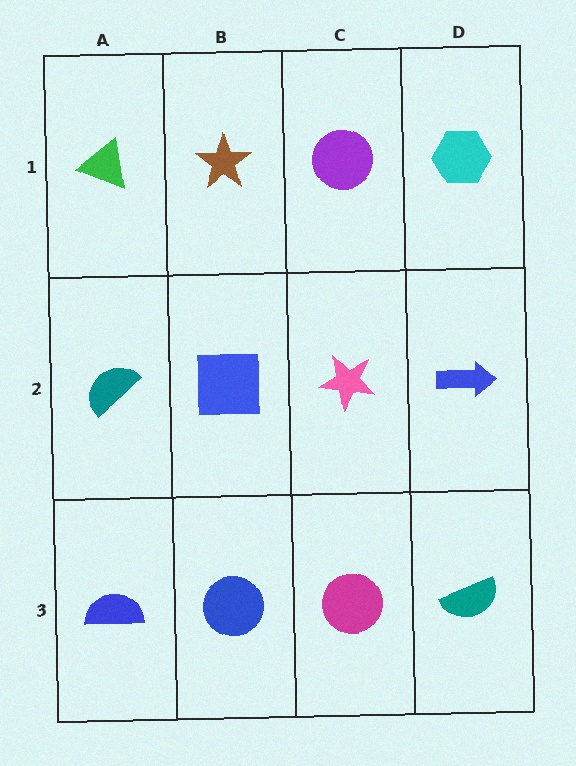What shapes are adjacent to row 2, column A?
A green triangle (row 1, column A), a blue semicircle (row 3, column A), a blue square (row 2, column B).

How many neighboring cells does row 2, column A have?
3.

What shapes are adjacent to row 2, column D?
A cyan hexagon (row 1, column D), a teal semicircle (row 3, column D), a pink star (row 2, column C).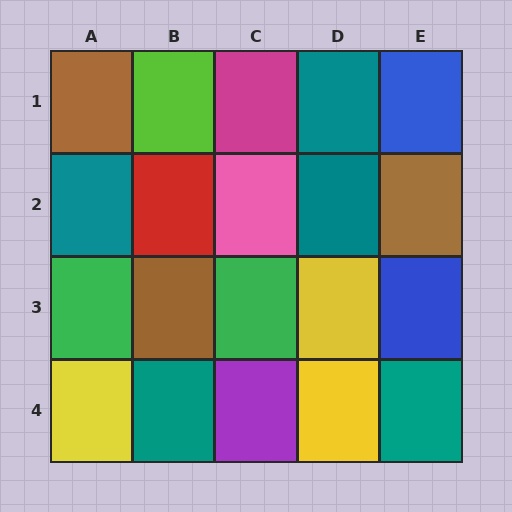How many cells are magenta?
1 cell is magenta.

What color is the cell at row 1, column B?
Lime.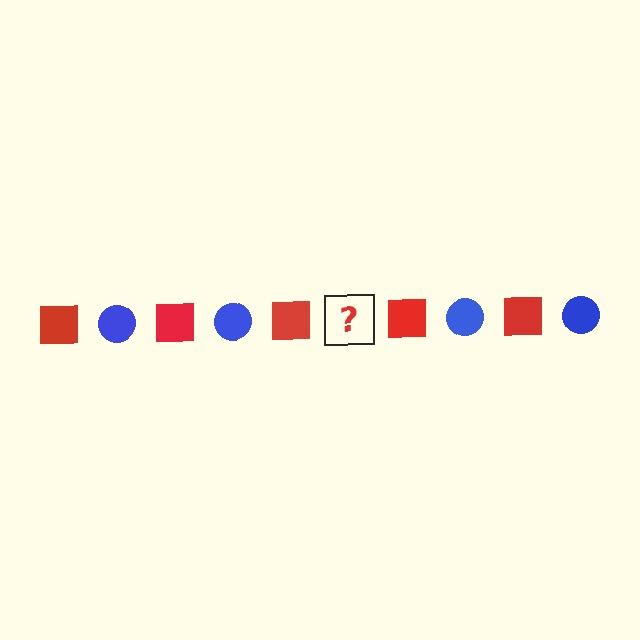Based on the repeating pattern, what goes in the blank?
The blank should be a blue circle.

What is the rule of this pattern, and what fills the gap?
The rule is that the pattern alternates between red square and blue circle. The gap should be filled with a blue circle.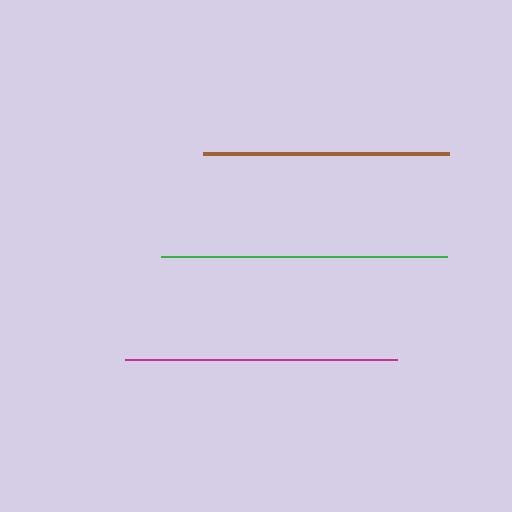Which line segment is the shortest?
The brown line is the shortest at approximately 246 pixels.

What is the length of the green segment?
The green segment is approximately 286 pixels long.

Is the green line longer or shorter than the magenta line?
The green line is longer than the magenta line.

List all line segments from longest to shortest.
From longest to shortest: green, magenta, brown.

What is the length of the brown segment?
The brown segment is approximately 246 pixels long.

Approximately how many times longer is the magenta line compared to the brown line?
The magenta line is approximately 1.1 times the length of the brown line.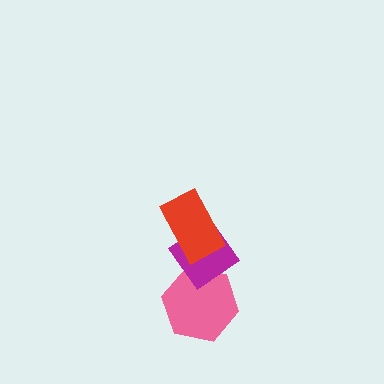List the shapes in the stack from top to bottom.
From top to bottom: the red rectangle, the magenta diamond, the pink hexagon.